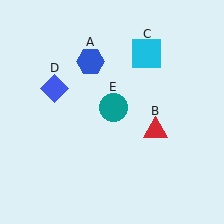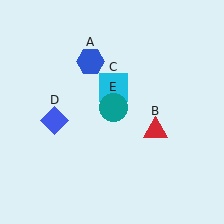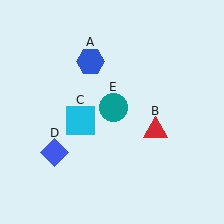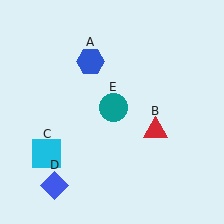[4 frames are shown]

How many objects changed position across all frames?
2 objects changed position: cyan square (object C), blue diamond (object D).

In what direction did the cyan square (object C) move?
The cyan square (object C) moved down and to the left.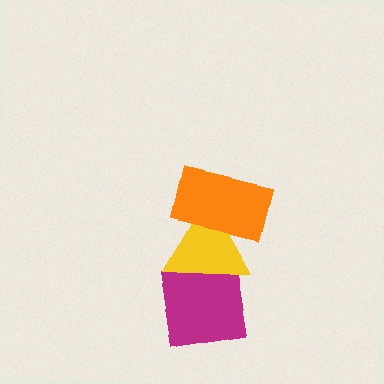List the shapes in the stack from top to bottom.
From top to bottom: the orange rectangle, the yellow triangle, the magenta square.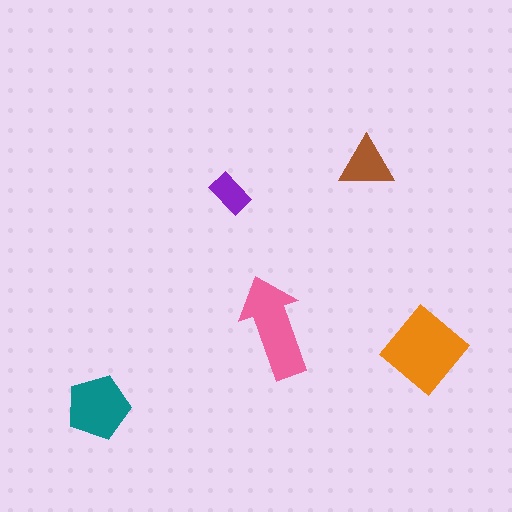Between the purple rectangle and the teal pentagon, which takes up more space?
The teal pentagon.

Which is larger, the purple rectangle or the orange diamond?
The orange diamond.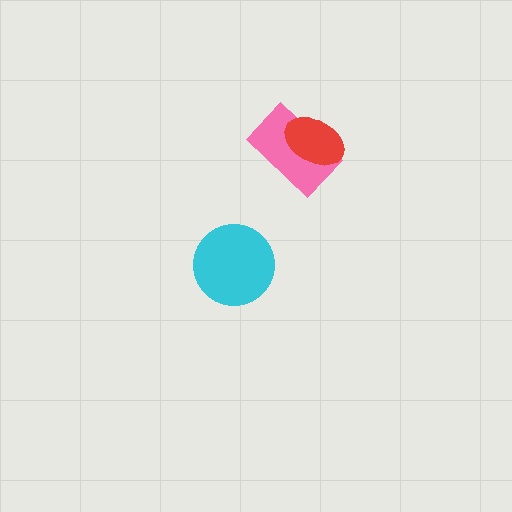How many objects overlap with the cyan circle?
0 objects overlap with the cyan circle.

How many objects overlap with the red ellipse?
1 object overlaps with the red ellipse.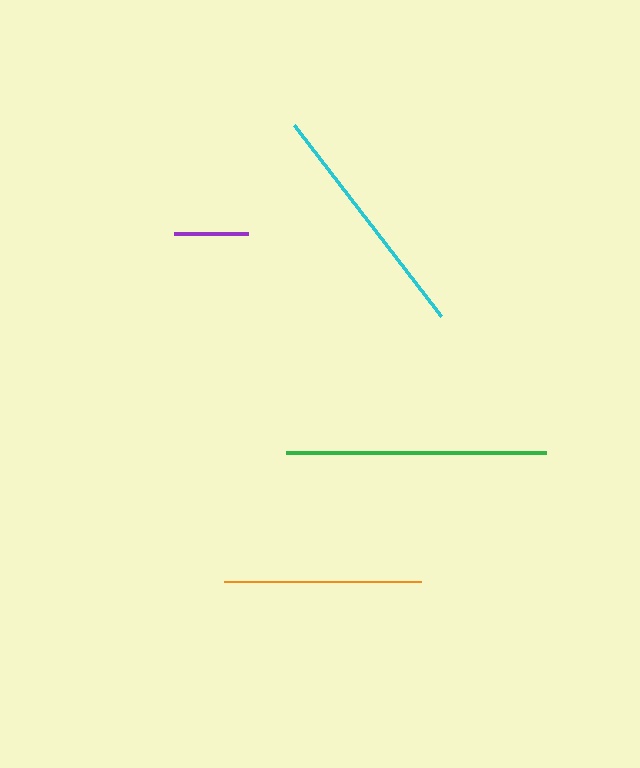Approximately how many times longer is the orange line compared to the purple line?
The orange line is approximately 2.7 times the length of the purple line.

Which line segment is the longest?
The green line is the longest at approximately 260 pixels.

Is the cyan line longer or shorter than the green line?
The green line is longer than the cyan line.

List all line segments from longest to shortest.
From longest to shortest: green, cyan, orange, purple.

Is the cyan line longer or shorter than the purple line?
The cyan line is longer than the purple line.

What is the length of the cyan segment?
The cyan segment is approximately 240 pixels long.